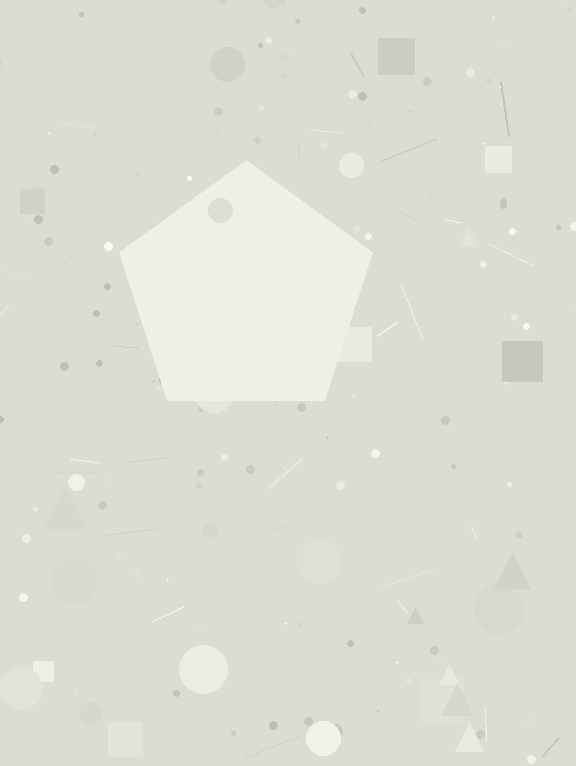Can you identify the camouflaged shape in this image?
The camouflaged shape is a pentagon.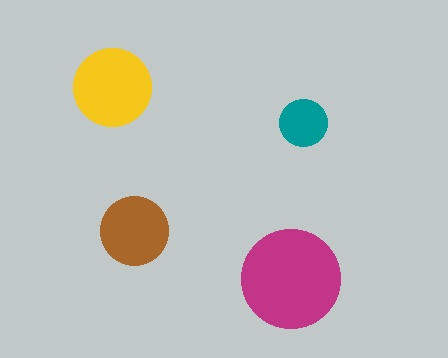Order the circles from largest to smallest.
the magenta one, the yellow one, the brown one, the teal one.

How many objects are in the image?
There are 4 objects in the image.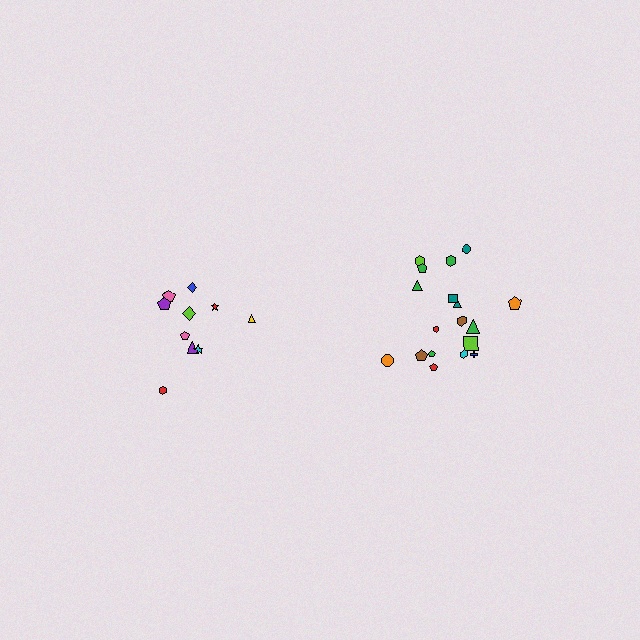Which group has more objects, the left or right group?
The right group.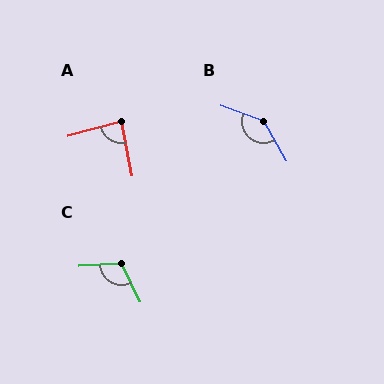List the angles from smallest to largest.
A (85°), C (113°), B (140°).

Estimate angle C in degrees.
Approximately 113 degrees.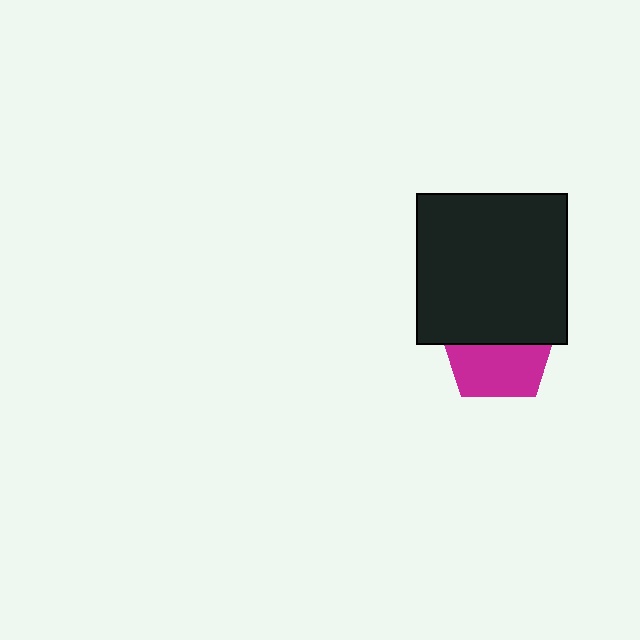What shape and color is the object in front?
The object in front is a black square.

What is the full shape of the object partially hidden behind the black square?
The partially hidden object is a magenta pentagon.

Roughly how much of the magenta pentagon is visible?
About half of it is visible (roughly 50%).